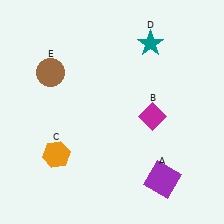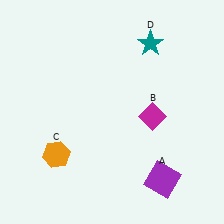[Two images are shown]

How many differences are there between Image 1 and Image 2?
There is 1 difference between the two images.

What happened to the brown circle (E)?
The brown circle (E) was removed in Image 2. It was in the top-left area of Image 1.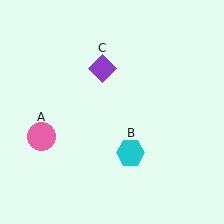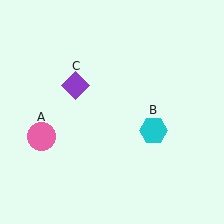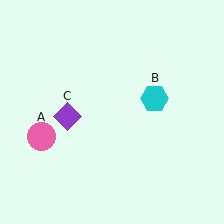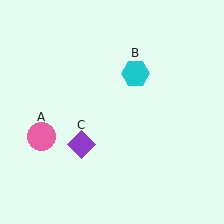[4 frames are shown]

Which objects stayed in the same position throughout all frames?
Pink circle (object A) remained stationary.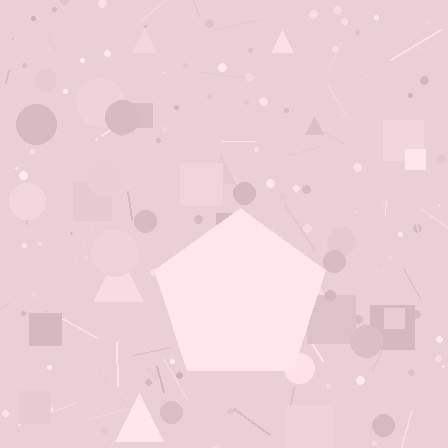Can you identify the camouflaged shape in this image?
The camouflaged shape is a pentagon.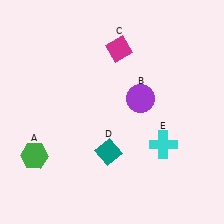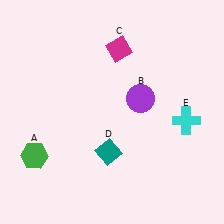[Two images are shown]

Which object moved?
The cyan cross (E) moved up.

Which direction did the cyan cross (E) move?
The cyan cross (E) moved up.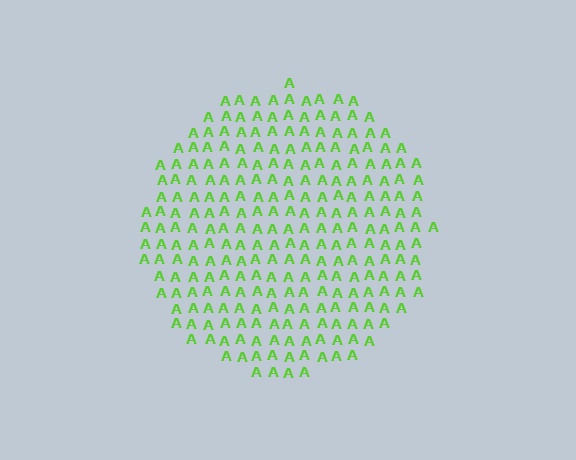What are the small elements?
The small elements are letter A's.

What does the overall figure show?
The overall figure shows a circle.